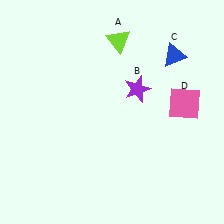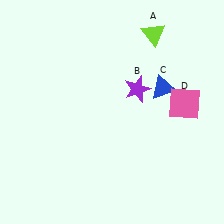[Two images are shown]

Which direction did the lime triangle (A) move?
The lime triangle (A) moved right.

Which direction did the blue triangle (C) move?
The blue triangle (C) moved down.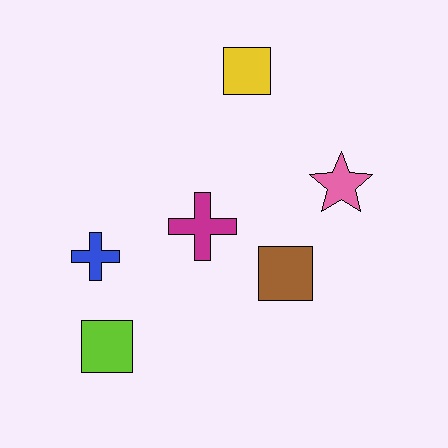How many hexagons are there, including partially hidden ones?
There are no hexagons.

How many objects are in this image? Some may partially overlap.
There are 6 objects.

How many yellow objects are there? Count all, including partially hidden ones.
There is 1 yellow object.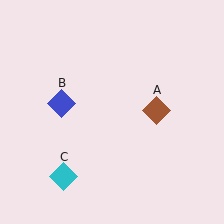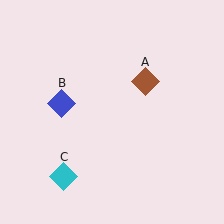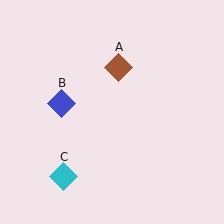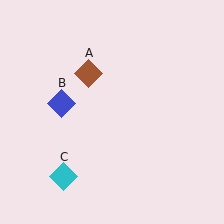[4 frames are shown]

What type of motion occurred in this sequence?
The brown diamond (object A) rotated counterclockwise around the center of the scene.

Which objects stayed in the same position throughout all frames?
Blue diamond (object B) and cyan diamond (object C) remained stationary.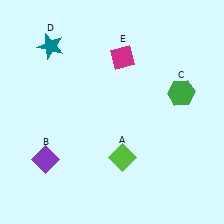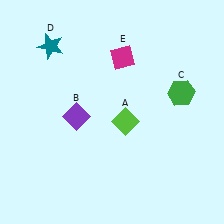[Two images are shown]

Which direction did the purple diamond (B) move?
The purple diamond (B) moved up.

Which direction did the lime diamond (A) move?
The lime diamond (A) moved up.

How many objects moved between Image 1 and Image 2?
2 objects moved between the two images.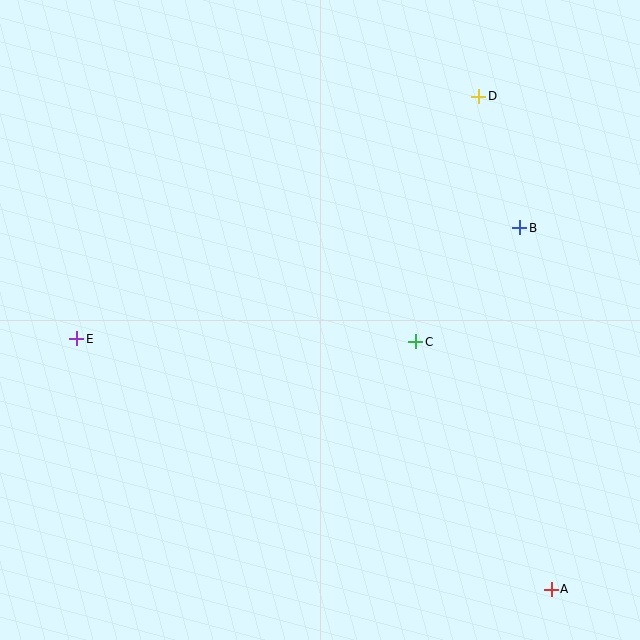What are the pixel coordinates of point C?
Point C is at (416, 342).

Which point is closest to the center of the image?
Point C at (416, 342) is closest to the center.